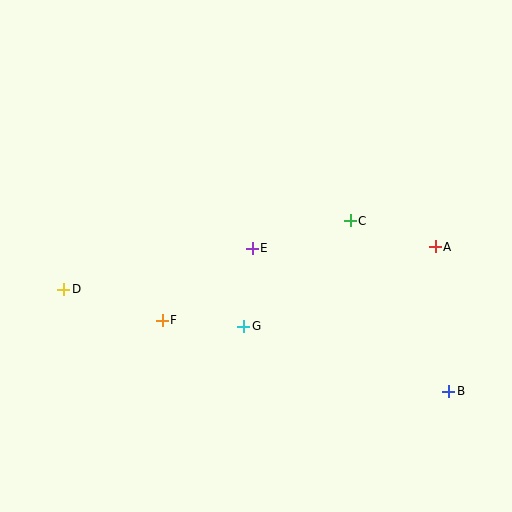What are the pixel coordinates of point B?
Point B is at (449, 391).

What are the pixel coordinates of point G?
Point G is at (244, 326).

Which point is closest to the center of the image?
Point E at (252, 248) is closest to the center.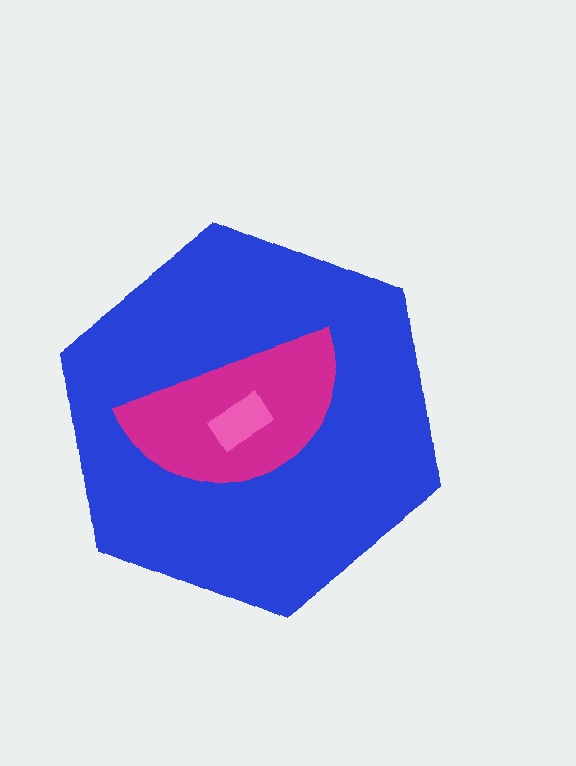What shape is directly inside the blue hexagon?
The magenta semicircle.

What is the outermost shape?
The blue hexagon.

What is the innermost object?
The pink rectangle.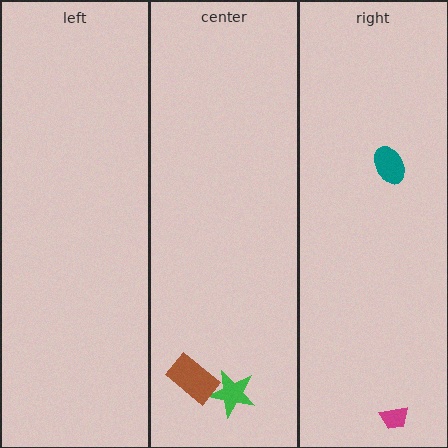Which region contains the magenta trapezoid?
The right region.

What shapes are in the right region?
The magenta trapezoid, the teal ellipse.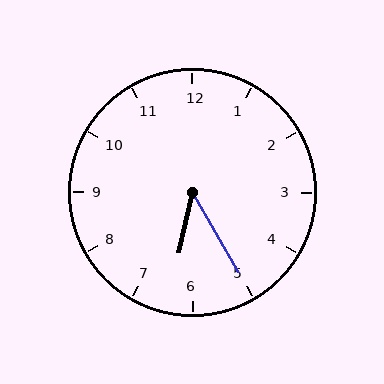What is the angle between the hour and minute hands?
Approximately 42 degrees.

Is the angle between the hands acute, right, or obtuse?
It is acute.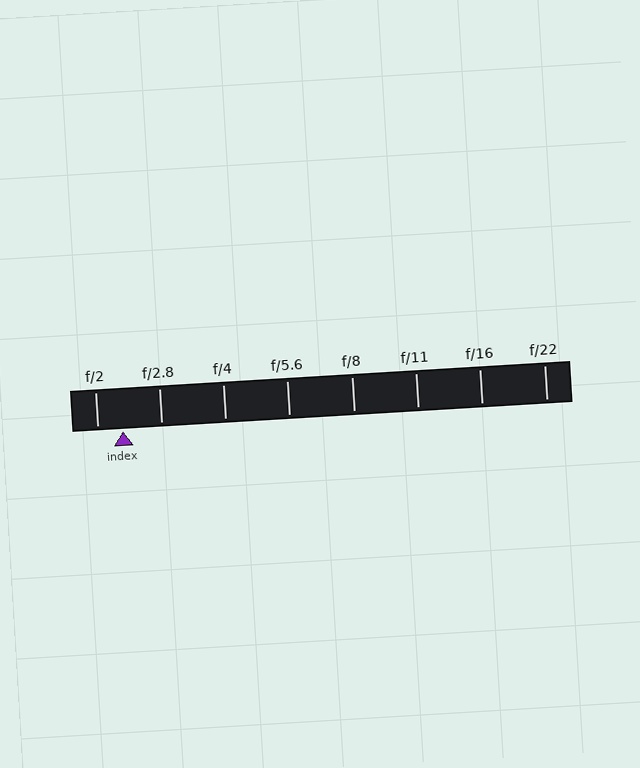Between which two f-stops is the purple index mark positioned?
The index mark is between f/2 and f/2.8.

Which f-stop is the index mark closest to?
The index mark is closest to f/2.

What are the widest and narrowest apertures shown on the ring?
The widest aperture shown is f/2 and the narrowest is f/22.